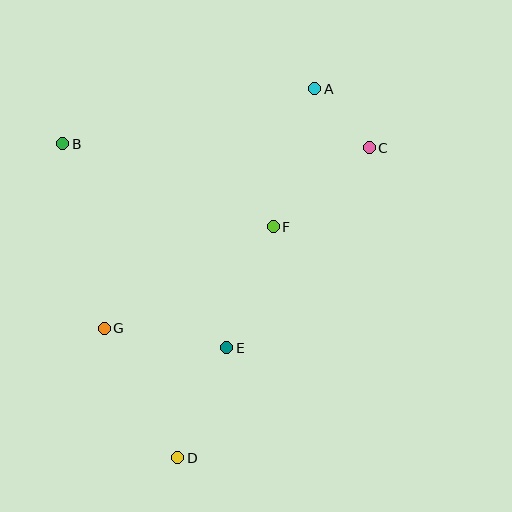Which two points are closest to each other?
Points A and C are closest to each other.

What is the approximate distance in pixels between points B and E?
The distance between B and E is approximately 262 pixels.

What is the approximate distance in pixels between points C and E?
The distance between C and E is approximately 246 pixels.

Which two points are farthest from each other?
Points A and D are farthest from each other.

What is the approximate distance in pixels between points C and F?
The distance between C and F is approximately 124 pixels.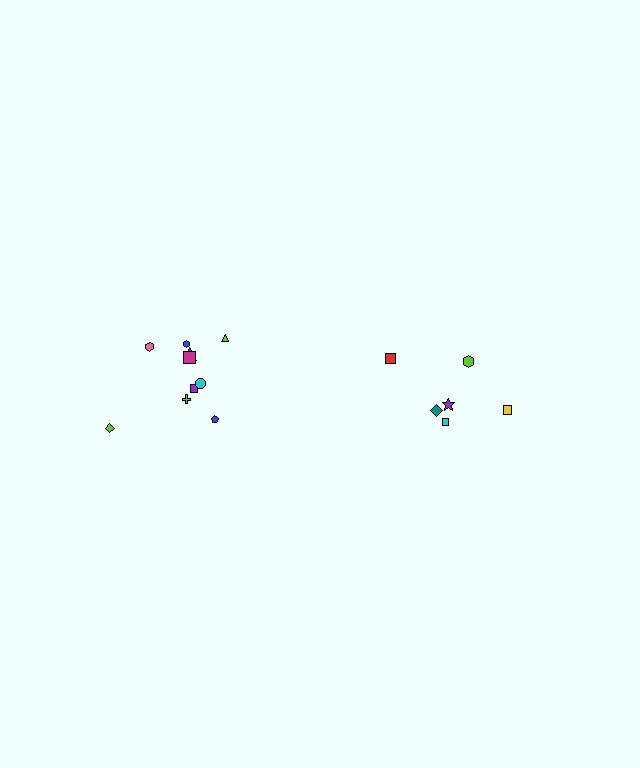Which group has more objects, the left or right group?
The left group.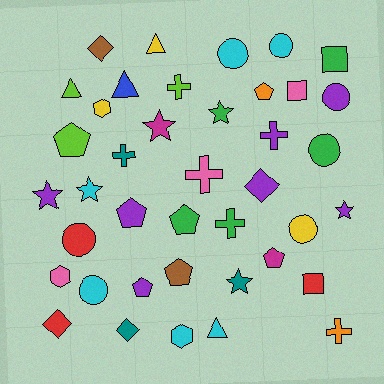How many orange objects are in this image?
There are 2 orange objects.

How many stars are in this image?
There are 6 stars.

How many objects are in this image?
There are 40 objects.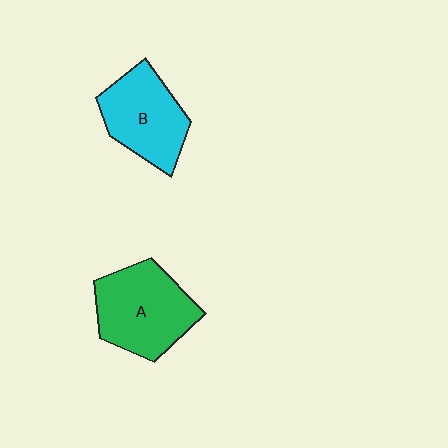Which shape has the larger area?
Shape A (green).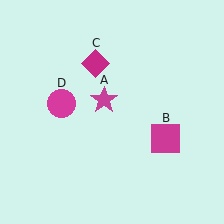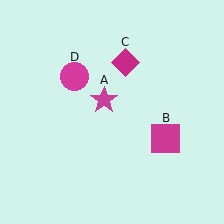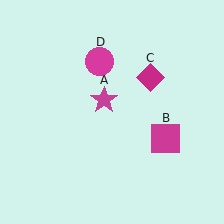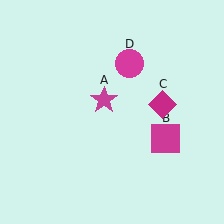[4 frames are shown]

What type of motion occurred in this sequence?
The magenta diamond (object C), magenta circle (object D) rotated clockwise around the center of the scene.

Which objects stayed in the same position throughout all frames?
Magenta star (object A) and magenta square (object B) remained stationary.